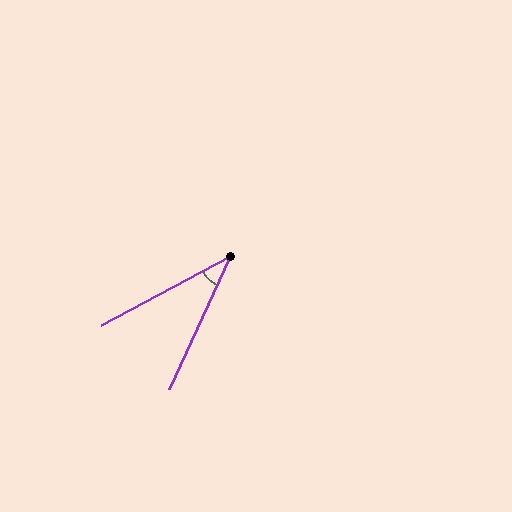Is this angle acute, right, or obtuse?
It is acute.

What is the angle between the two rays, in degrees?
Approximately 37 degrees.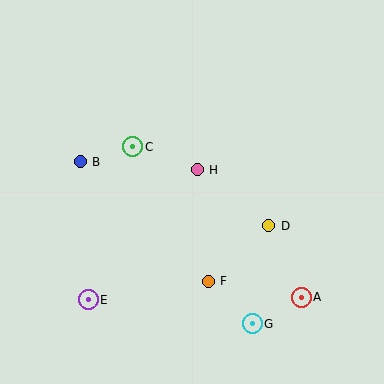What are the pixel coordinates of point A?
Point A is at (301, 297).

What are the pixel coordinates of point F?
Point F is at (208, 281).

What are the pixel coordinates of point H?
Point H is at (197, 170).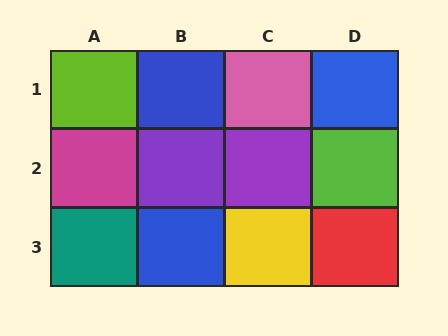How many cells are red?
1 cell is red.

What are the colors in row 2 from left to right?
Magenta, purple, purple, lime.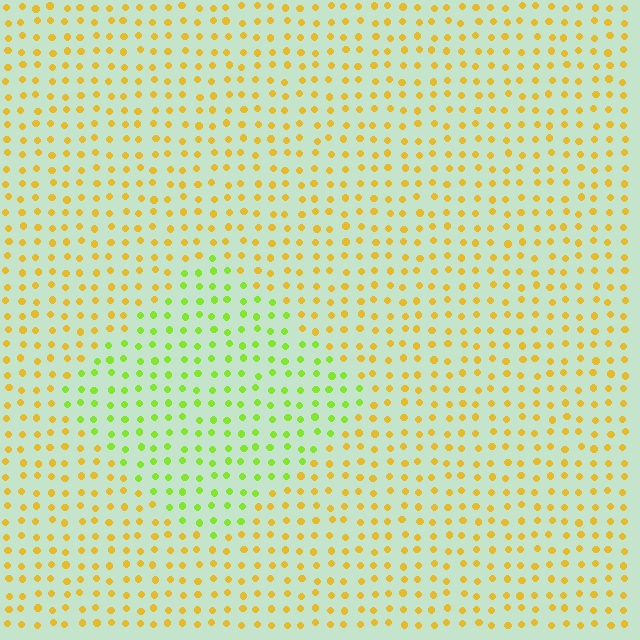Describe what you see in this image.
The image is filled with small yellow elements in a uniform arrangement. A diamond-shaped region is visible where the elements are tinted to a slightly different hue, forming a subtle color boundary.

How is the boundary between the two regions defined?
The boundary is defined purely by a slight shift in hue (about 47 degrees). Spacing, size, and orientation are identical on both sides.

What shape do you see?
I see a diamond.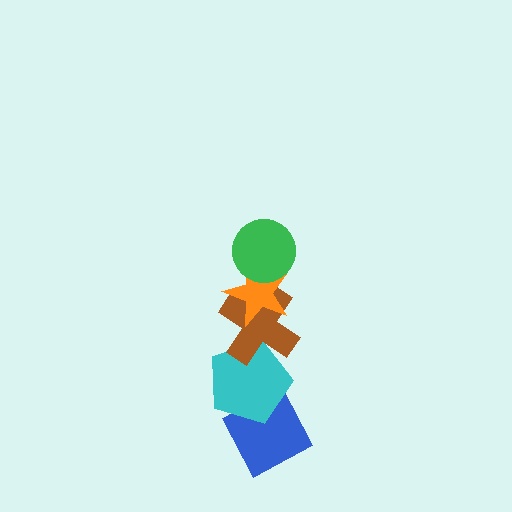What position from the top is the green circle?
The green circle is 1st from the top.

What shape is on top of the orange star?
The green circle is on top of the orange star.